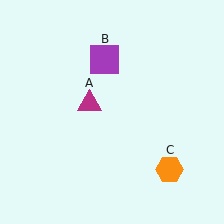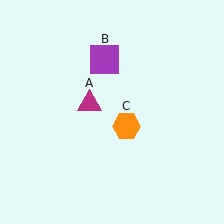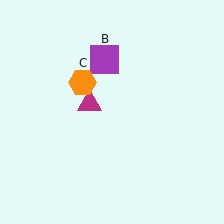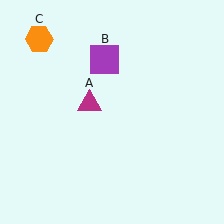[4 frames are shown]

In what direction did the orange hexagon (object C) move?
The orange hexagon (object C) moved up and to the left.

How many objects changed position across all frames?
1 object changed position: orange hexagon (object C).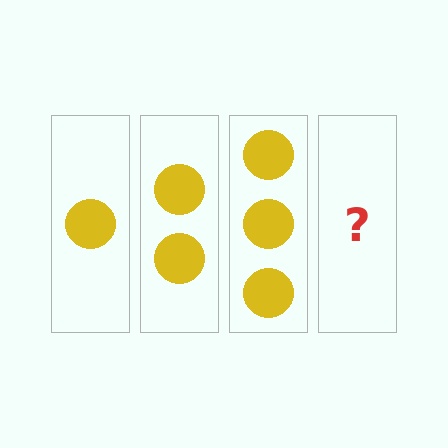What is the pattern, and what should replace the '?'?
The pattern is that each step adds one more circle. The '?' should be 4 circles.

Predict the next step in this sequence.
The next step is 4 circles.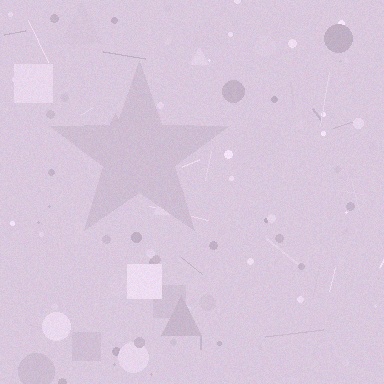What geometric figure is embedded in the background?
A star is embedded in the background.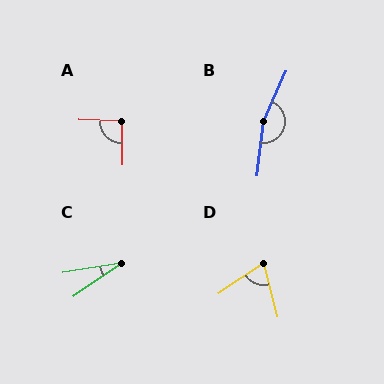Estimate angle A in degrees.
Approximately 92 degrees.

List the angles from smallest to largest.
C (25°), D (69°), A (92°), B (164°).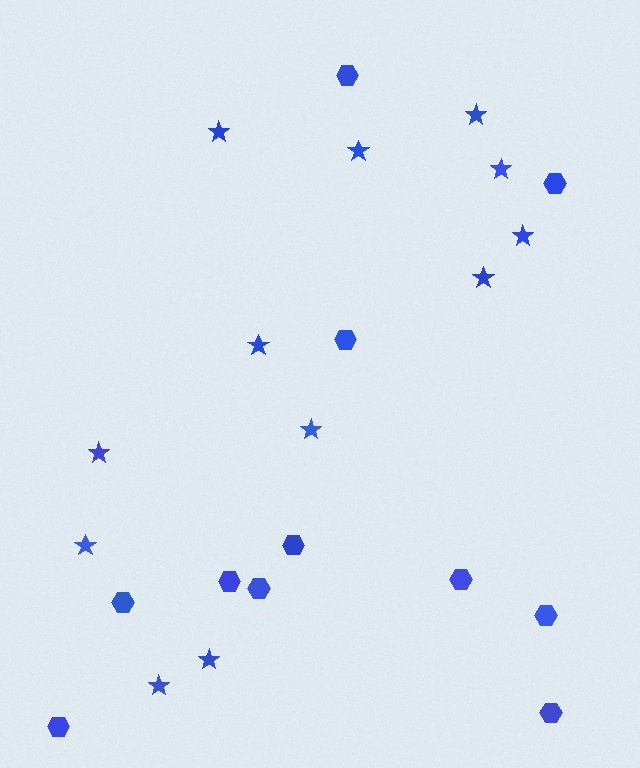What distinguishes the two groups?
There are 2 groups: one group of stars (12) and one group of hexagons (11).